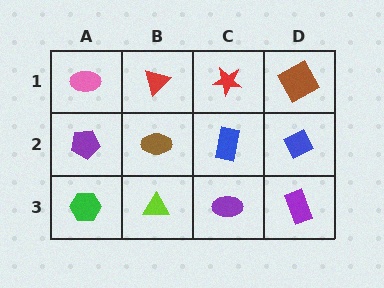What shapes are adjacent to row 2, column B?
A red triangle (row 1, column B), a lime triangle (row 3, column B), a purple pentagon (row 2, column A), a blue rectangle (row 2, column C).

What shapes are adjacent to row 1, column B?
A brown ellipse (row 2, column B), a pink ellipse (row 1, column A), a red star (row 1, column C).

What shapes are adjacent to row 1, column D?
A blue diamond (row 2, column D), a red star (row 1, column C).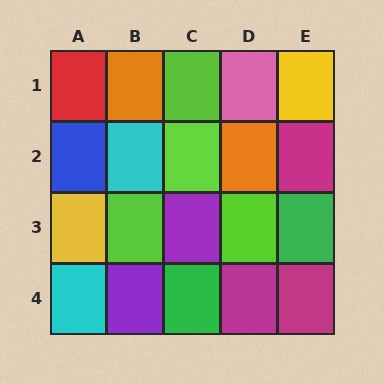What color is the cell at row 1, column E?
Yellow.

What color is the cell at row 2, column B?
Cyan.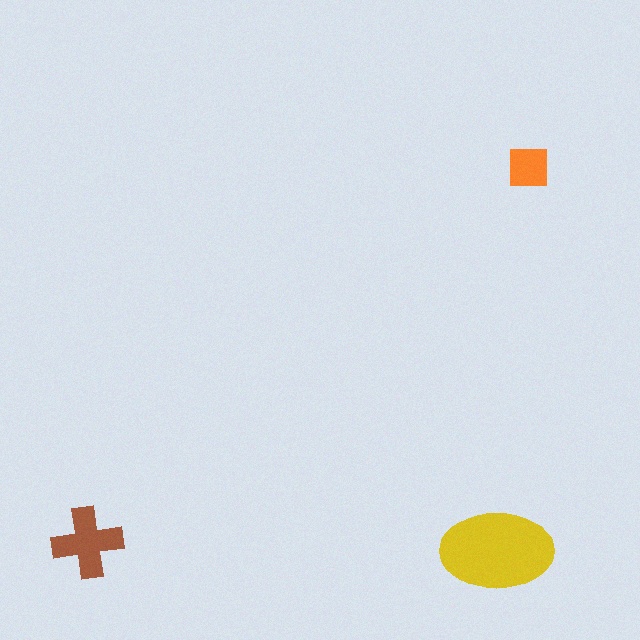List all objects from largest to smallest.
The yellow ellipse, the brown cross, the orange square.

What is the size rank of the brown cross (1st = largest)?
2nd.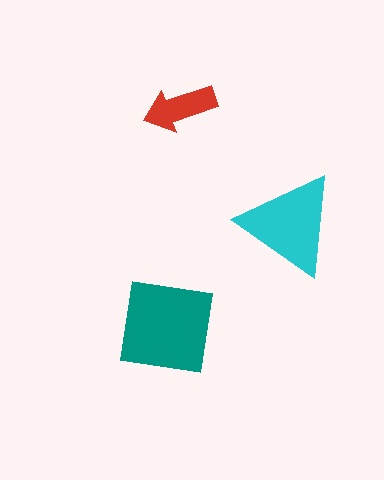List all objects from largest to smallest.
The teal square, the cyan triangle, the red arrow.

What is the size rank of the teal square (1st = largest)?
1st.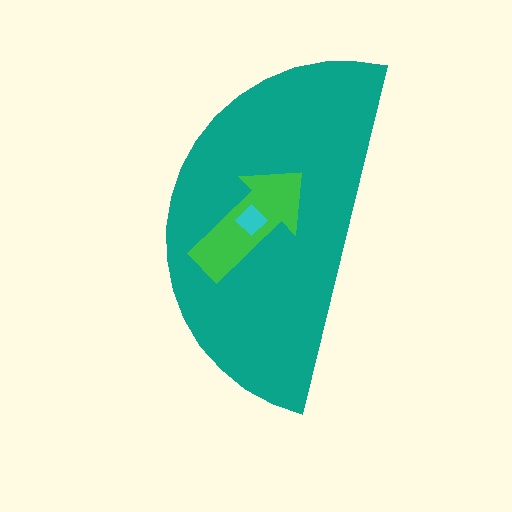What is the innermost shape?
The cyan diamond.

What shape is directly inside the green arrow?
The cyan diamond.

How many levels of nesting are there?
3.